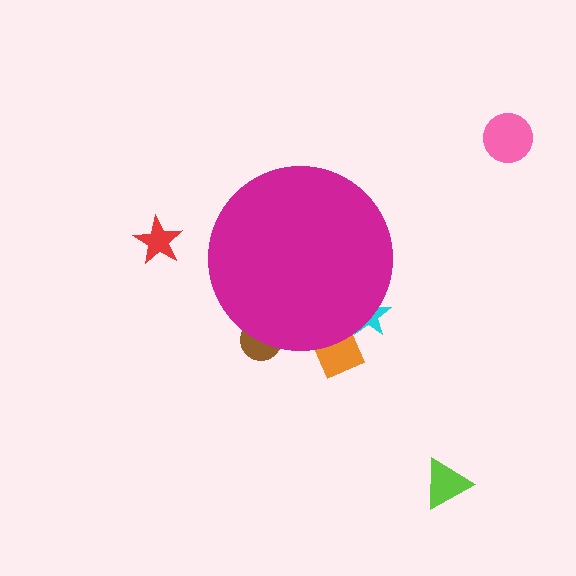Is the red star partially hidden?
No, the red star is fully visible.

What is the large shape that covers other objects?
A magenta circle.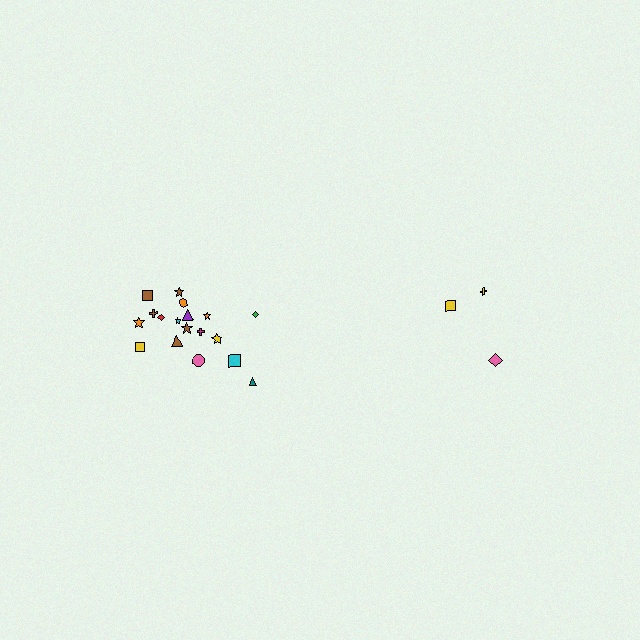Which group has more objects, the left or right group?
The left group.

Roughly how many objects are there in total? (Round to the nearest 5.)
Roughly 20 objects in total.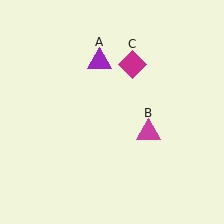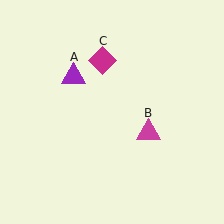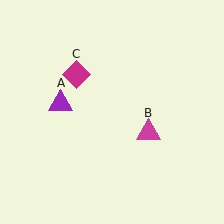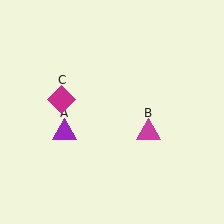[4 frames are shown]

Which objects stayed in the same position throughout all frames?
Magenta triangle (object B) remained stationary.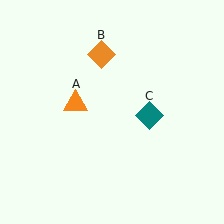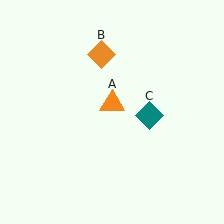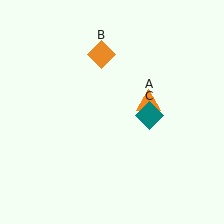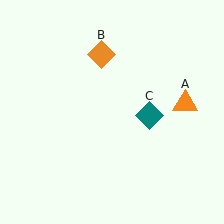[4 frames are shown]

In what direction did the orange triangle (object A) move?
The orange triangle (object A) moved right.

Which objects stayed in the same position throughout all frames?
Orange diamond (object B) and teal diamond (object C) remained stationary.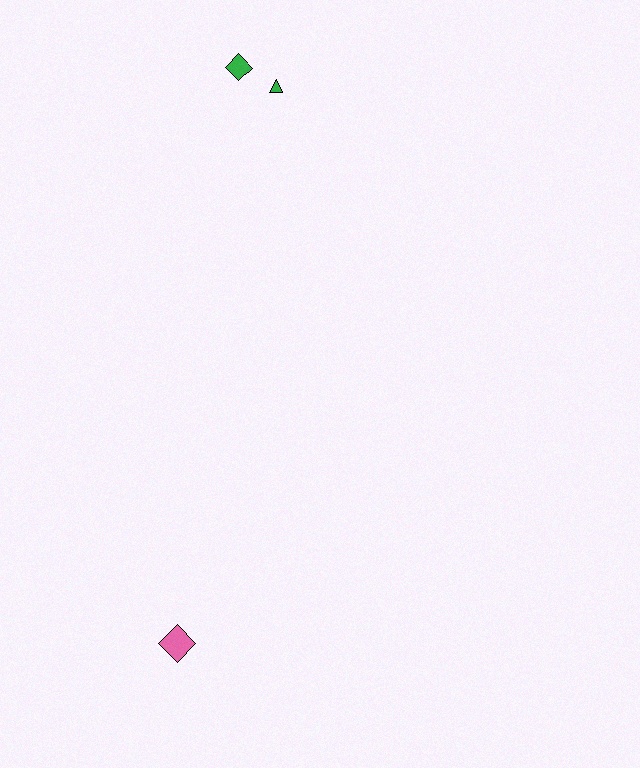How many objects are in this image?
There are 3 objects.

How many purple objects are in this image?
There are no purple objects.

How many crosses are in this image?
There are no crosses.